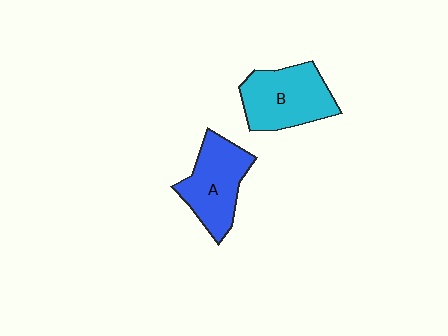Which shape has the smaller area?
Shape A (blue).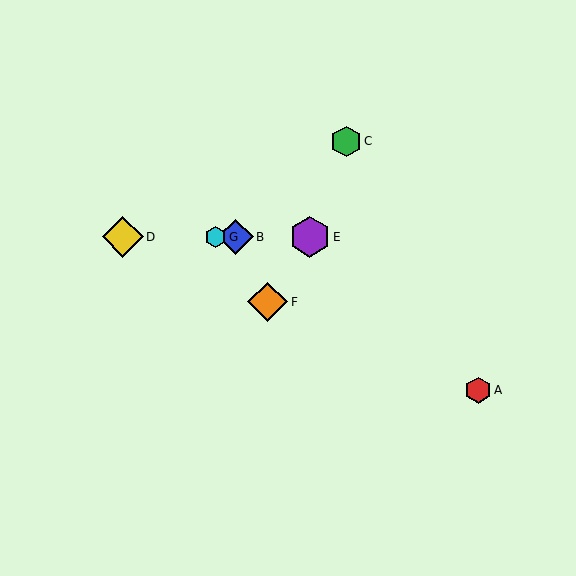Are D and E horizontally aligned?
Yes, both are at y≈237.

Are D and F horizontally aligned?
No, D is at y≈237 and F is at y≈302.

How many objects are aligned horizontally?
4 objects (B, D, E, G) are aligned horizontally.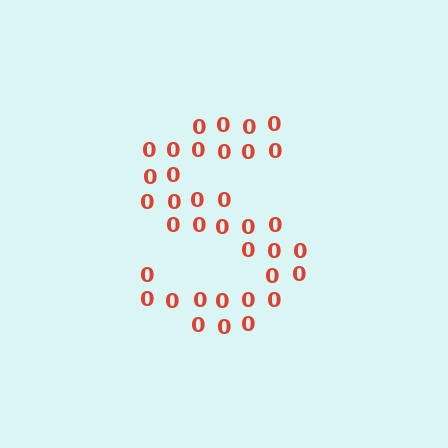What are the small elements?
The small elements are digit 0's.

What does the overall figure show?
The overall figure shows the letter S.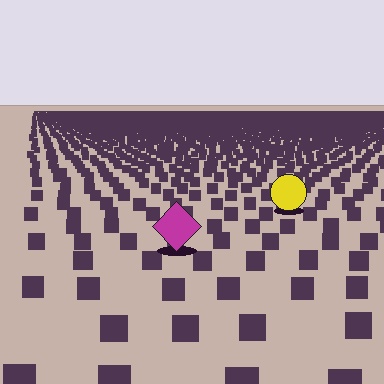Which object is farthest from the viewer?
The yellow circle is farthest from the viewer. It appears smaller and the ground texture around it is denser.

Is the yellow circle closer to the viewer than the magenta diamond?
No. The magenta diamond is closer — you can tell from the texture gradient: the ground texture is coarser near it.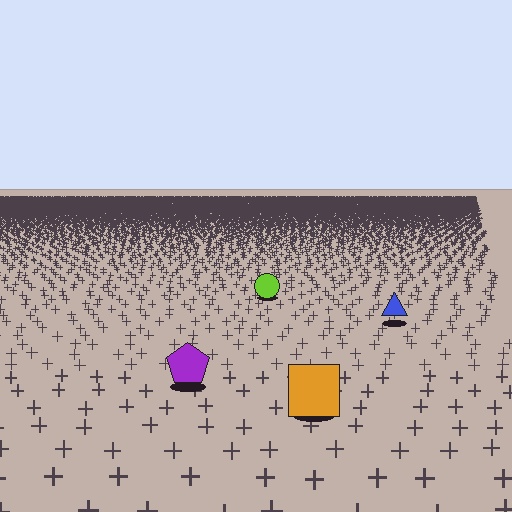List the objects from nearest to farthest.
From nearest to farthest: the orange square, the purple pentagon, the blue triangle, the lime circle.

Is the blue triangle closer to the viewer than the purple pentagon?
No. The purple pentagon is closer — you can tell from the texture gradient: the ground texture is coarser near it.